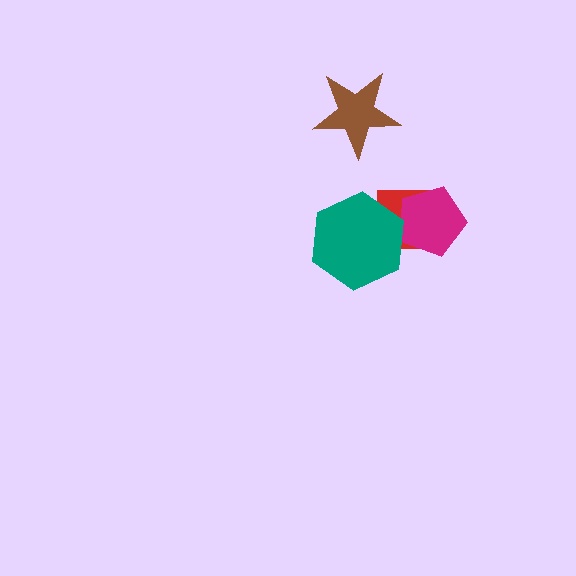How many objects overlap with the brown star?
0 objects overlap with the brown star.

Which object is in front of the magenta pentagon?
The teal hexagon is in front of the magenta pentagon.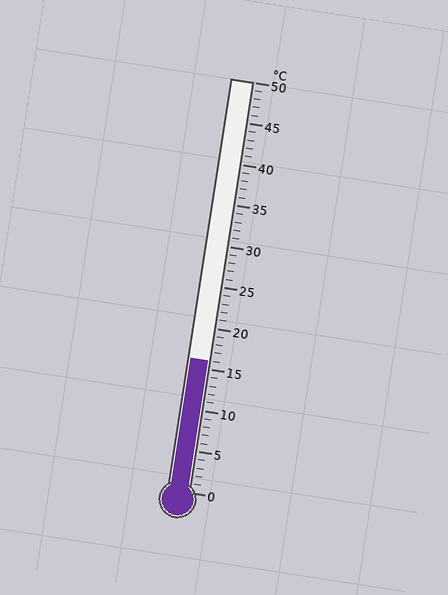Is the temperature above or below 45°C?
The temperature is below 45°C.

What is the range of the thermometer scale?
The thermometer scale ranges from 0°C to 50°C.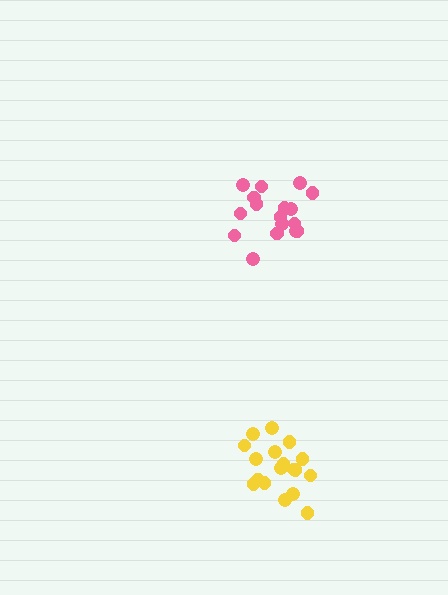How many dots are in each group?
Group 1: 18 dots, Group 2: 17 dots (35 total).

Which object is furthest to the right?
The yellow cluster is rightmost.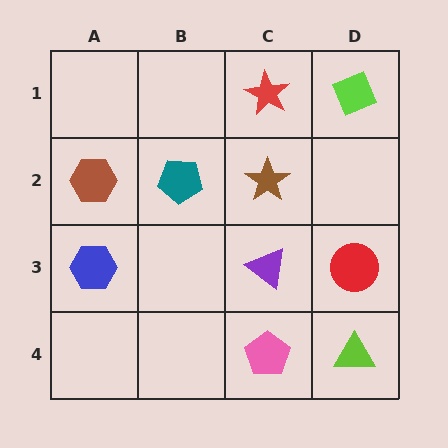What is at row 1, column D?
A lime diamond.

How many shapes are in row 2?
3 shapes.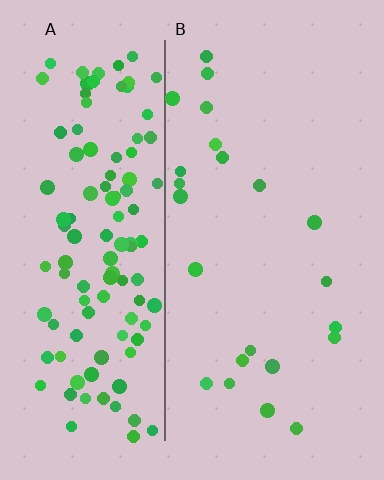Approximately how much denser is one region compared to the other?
Approximately 5.3× — region A over region B.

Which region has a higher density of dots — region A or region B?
A (the left).